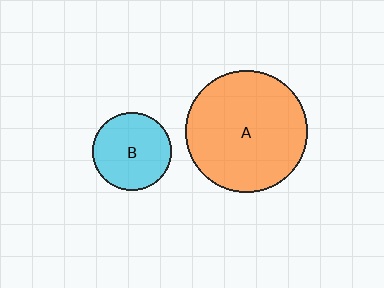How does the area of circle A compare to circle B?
Approximately 2.4 times.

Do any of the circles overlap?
No, none of the circles overlap.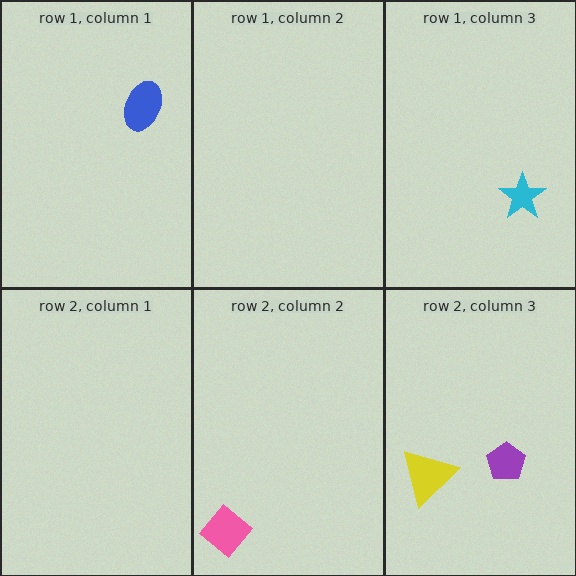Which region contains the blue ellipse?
The row 1, column 1 region.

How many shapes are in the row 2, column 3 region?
2.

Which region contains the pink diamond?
The row 2, column 2 region.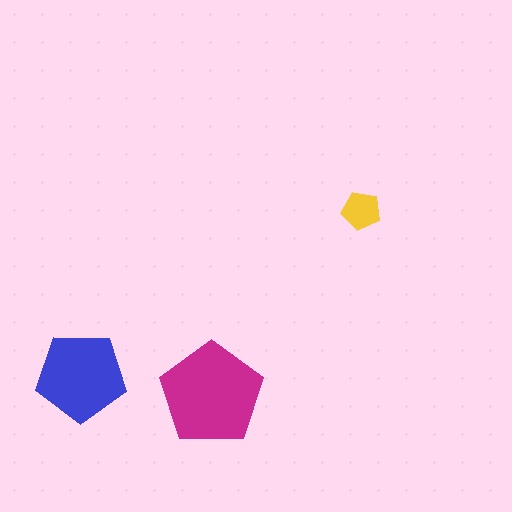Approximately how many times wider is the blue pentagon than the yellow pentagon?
About 2.5 times wider.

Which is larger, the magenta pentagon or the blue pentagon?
The magenta one.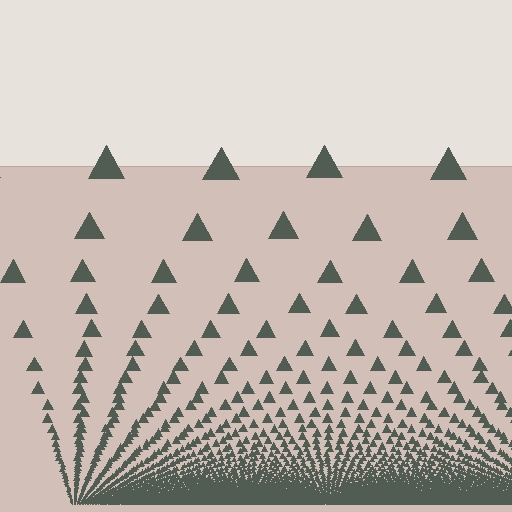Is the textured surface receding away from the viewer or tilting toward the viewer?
The surface appears to tilt toward the viewer. Texture elements get larger and sparser toward the top.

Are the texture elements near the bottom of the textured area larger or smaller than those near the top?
Smaller. The gradient is inverted — elements near the bottom are smaller and denser.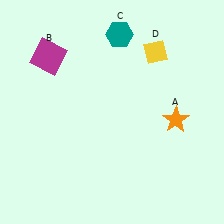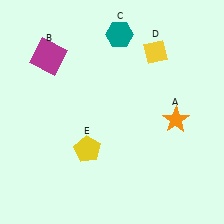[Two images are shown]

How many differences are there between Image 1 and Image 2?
There is 1 difference between the two images.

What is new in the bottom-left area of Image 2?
A yellow pentagon (E) was added in the bottom-left area of Image 2.